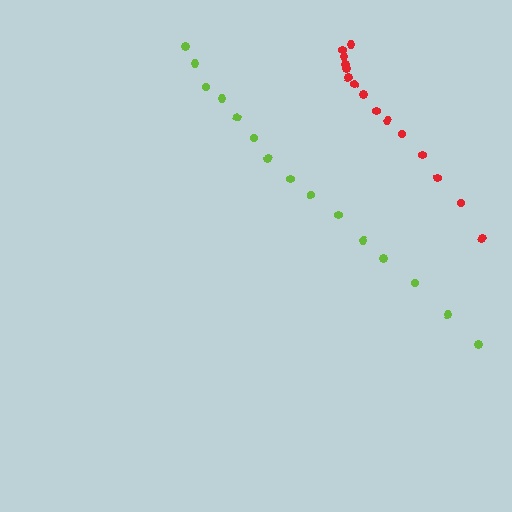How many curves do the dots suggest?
There are 2 distinct paths.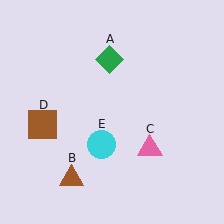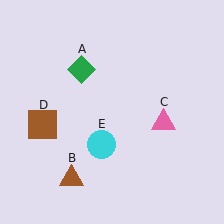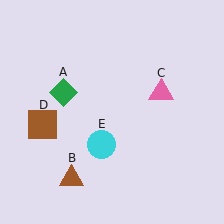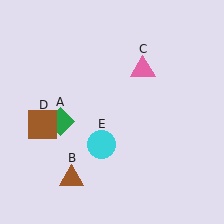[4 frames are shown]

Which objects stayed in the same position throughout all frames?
Brown triangle (object B) and brown square (object D) and cyan circle (object E) remained stationary.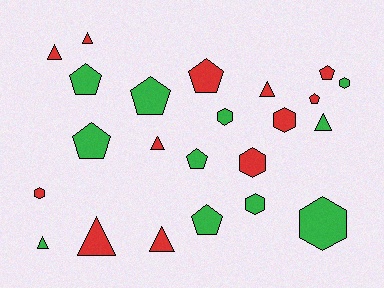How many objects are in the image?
There are 23 objects.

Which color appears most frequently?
Red, with 12 objects.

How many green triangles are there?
There are 2 green triangles.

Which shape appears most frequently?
Triangle, with 8 objects.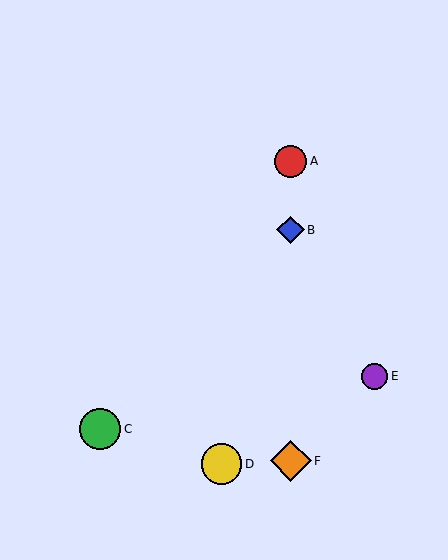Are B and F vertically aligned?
Yes, both are at x≈291.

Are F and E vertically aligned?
No, F is at x≈291 and E is at x≈375.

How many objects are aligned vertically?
3 objects (A, B, F) are aligned vertically.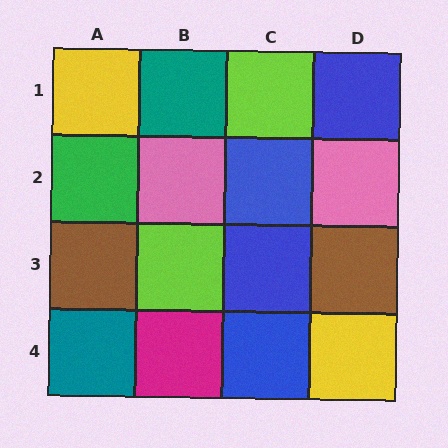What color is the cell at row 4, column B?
Magenta.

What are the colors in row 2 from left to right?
Green, pink, blue, pink.